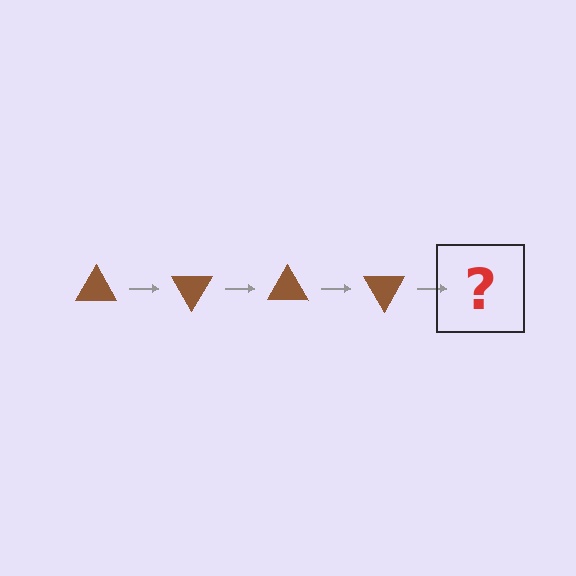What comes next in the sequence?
The next element should be a brown triangle rotated 240 degrees.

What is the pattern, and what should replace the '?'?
The pattern is that the triangle rotates 60 degrees each step. The '?' should be a brown triangle rotated 240 degrees.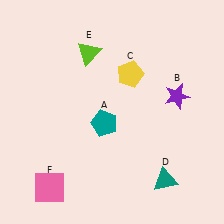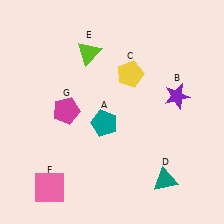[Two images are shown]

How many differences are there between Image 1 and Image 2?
There is 1 difference between the two images.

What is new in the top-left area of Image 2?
A magenta pentagon (G) was added in the top-left area of Image 2.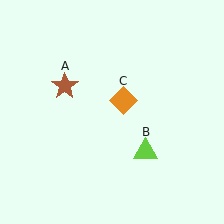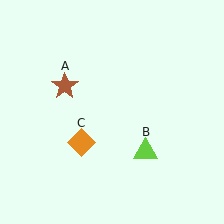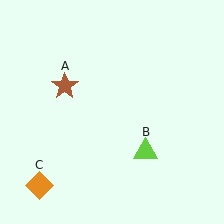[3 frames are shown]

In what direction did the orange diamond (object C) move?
The orange diamond (object C) moved down and to the left.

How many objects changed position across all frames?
1 object changed position: orange diamond (object C).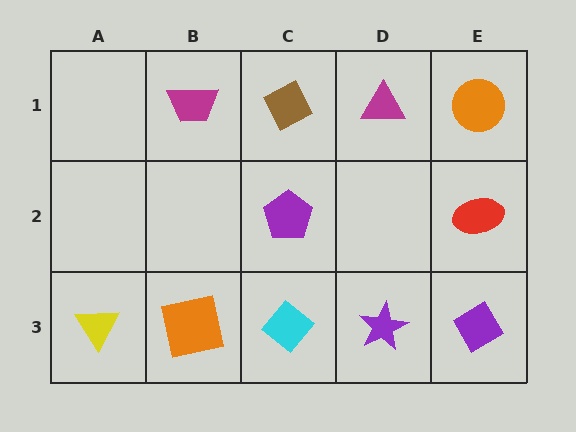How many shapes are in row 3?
5 shapes.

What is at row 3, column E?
A purple diamond.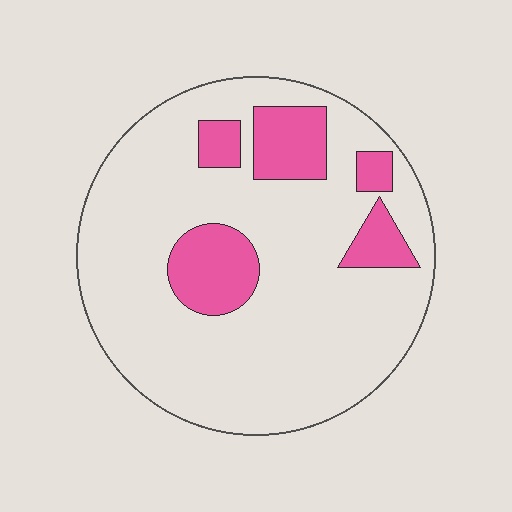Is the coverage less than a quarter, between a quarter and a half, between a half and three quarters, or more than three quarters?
Less than a quarter.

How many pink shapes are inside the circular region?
5.